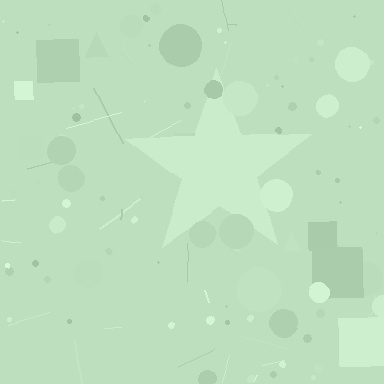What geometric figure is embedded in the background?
A star is embedded in the background.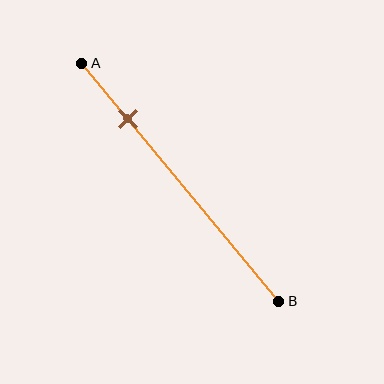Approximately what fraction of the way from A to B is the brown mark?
The brown mark is approximately 25% of the way from A to B.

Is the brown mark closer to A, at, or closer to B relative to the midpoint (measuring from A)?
The brown mark is closer to point A than the midpoint of segment AB.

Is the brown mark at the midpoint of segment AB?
No, the mark is at about 25% from A, not at the 50% midpoint.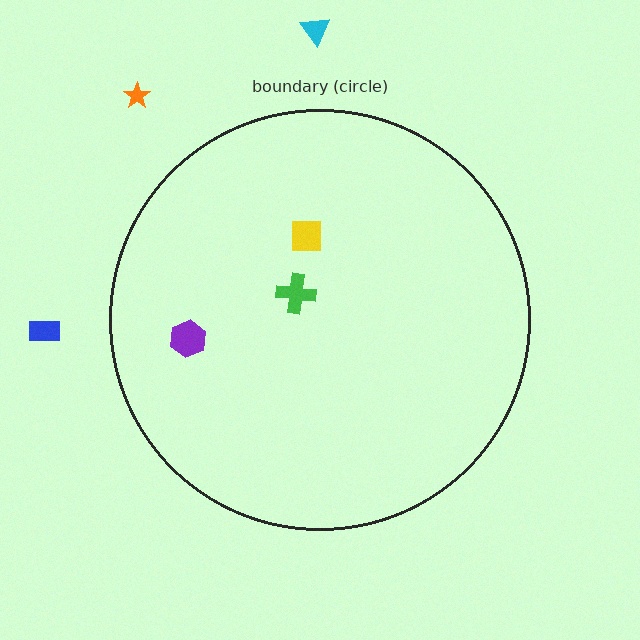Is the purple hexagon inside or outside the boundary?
Inside.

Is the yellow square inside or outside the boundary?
Inside.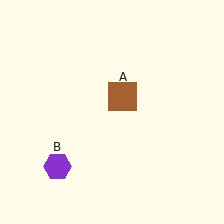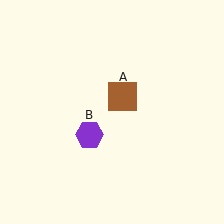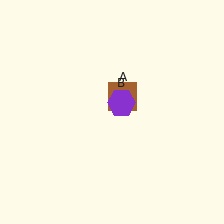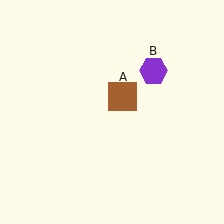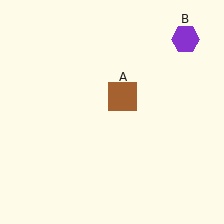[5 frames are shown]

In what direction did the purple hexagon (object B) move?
The purple hexagon (object B) moved up and to the right.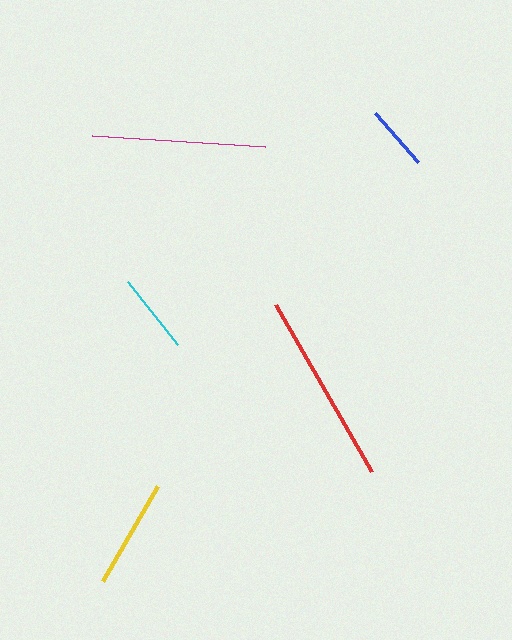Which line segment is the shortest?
The blue line is the shortest at approximately 66 pixels.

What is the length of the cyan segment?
The cyan segment is approximately 81 pixels long.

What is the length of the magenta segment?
The magenta segment is approximately 174 pixels long.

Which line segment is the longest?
The red line is the longest at approximately 193 pixels.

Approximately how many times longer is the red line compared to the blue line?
The red line is approximately 2.9 times the length of the blue line.